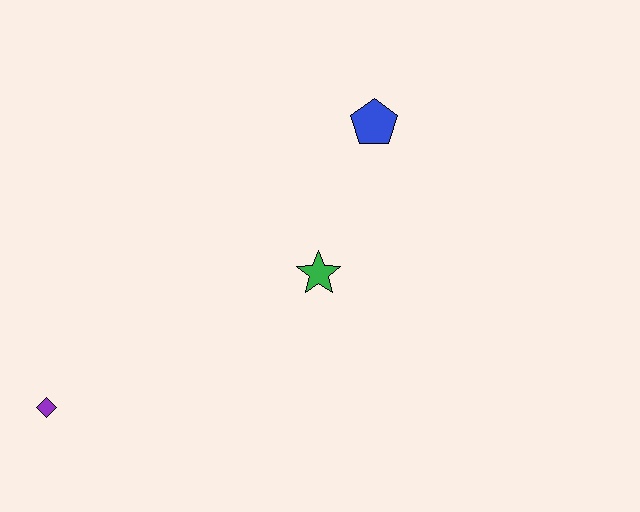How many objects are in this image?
There are 3 objects.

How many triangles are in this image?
There are no triangles.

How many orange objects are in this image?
There are no orange objects.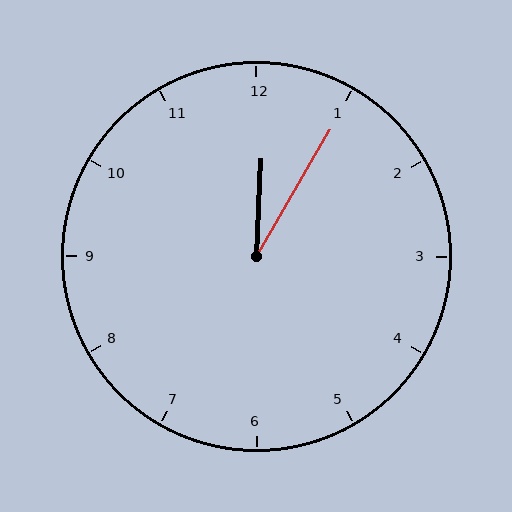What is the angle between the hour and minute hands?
Approximately 28 degrees.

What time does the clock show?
12:05.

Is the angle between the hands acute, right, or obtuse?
It is acute.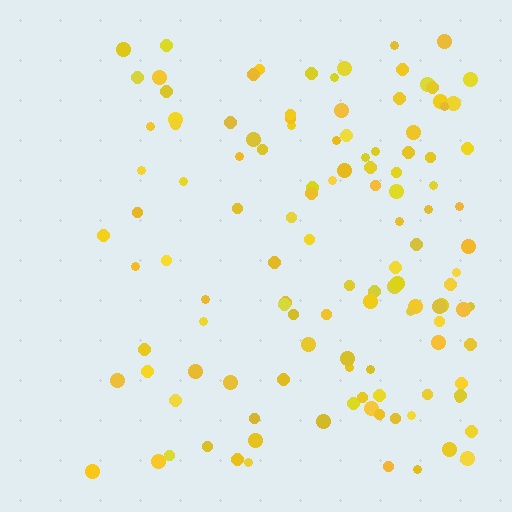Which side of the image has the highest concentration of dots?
The right.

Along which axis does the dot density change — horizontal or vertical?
Horizontal.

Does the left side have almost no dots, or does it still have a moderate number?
Still a moderate number, just noticeably fewer than the right.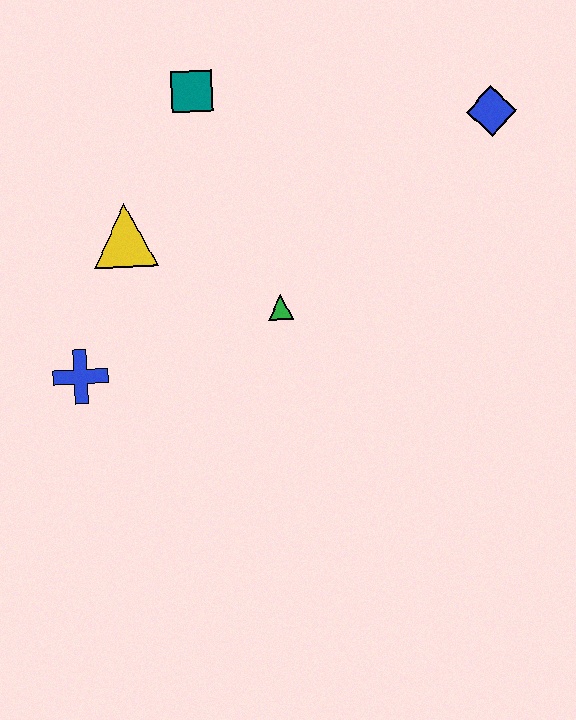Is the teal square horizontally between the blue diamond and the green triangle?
No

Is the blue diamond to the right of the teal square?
Yes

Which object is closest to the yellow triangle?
The blue cross is closest to the yellow triangle.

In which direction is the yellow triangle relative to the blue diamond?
The yellow triangle is to the left of the blue diamond.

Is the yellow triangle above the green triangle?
Yes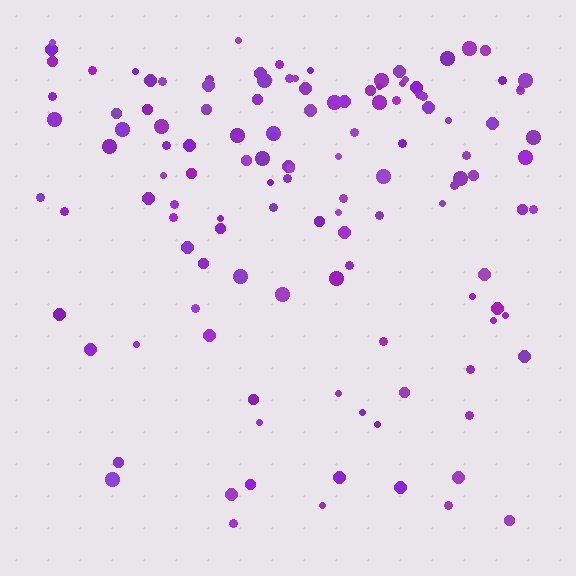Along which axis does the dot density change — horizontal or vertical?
Vertical.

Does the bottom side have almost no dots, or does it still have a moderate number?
Still a moderate number, just noticeably fewer than the top.